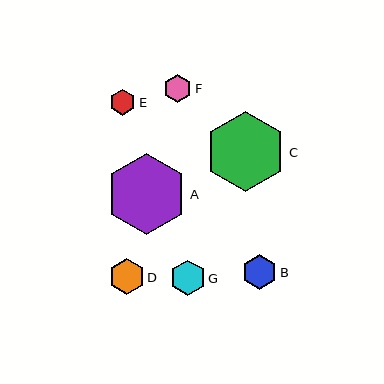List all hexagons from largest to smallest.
From largest to smallest: A, C, D, G, B, F, E.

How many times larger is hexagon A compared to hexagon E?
Hexagon A is approximately 3.2 times the size of hexagon E.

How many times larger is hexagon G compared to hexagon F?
Hexagon G is approximately 1.2 times the size of hexagon F.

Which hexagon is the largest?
Hexagon A is the largest with a size of approximately 81 pixels.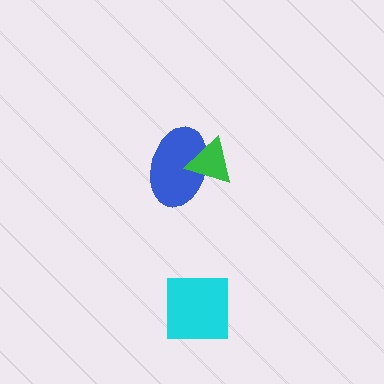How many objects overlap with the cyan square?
0 objects overlap with the cyan square.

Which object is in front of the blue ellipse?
The green triangle is in front of the blue ellipse.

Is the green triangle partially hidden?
No, no other shape covers it.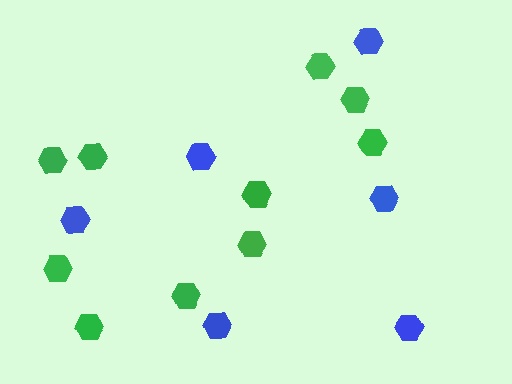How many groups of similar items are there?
There are 2 groups: one group of green hexagons (10) and one group of blue hexagons (6).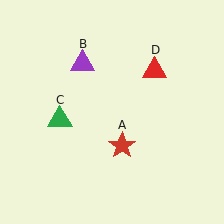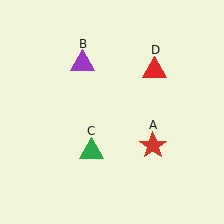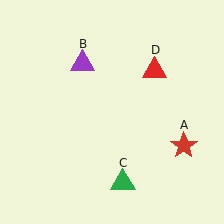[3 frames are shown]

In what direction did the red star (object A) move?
The red star (object A) moved right.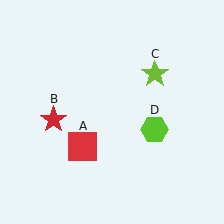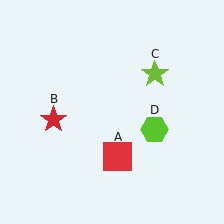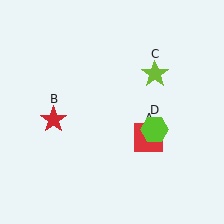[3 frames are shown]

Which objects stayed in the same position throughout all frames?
Red star (object B) and lime star (object C) and lime hexagon (object D) remained stationary.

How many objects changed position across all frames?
1 object changed position: red square (object A).